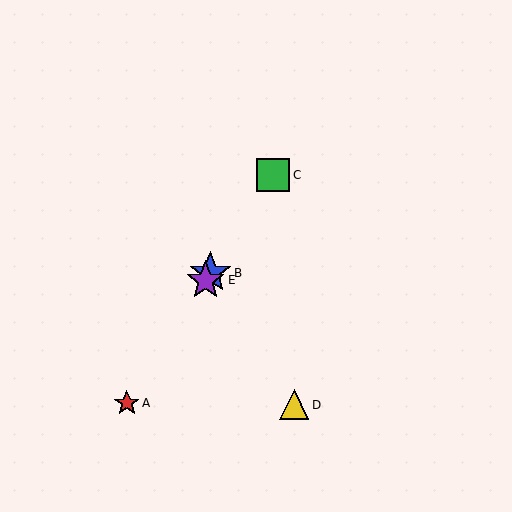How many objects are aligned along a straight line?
4 objects (A, B, C, E) are aligned along a straight line.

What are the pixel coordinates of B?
Object B is at (210, 273).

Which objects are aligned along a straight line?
Objects A, B, C, E are aligned along a straight line.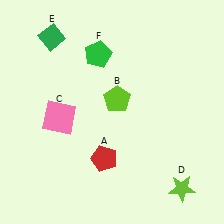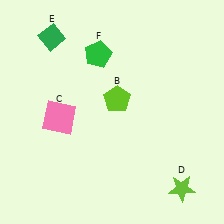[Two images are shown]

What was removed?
The red pentagon (A) was removed in Image 2.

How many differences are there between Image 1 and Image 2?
There is 1 difference between the two images.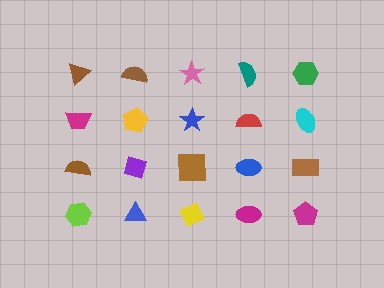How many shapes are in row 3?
5 shapes.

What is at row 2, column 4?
A red semicircle.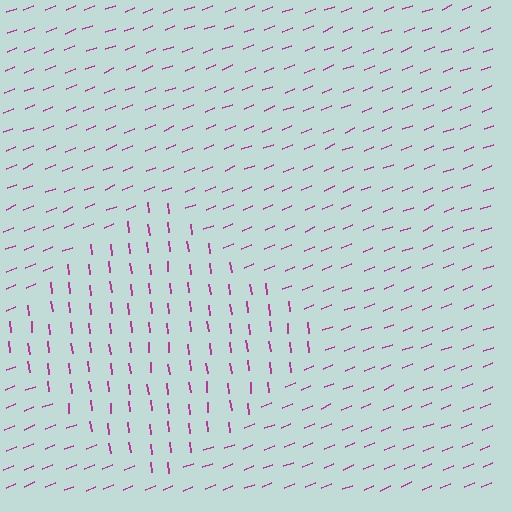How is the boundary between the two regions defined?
The boundary is defined purely by a change in line orientation (approximately 74 degrees difference). All lines are the same color and thickness.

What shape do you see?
I see a diamond.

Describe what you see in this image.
The image is filled with small magenta line segments. A diamond region in the image has lines oriented differently from the surrounding lines, creating a visible texture boundary.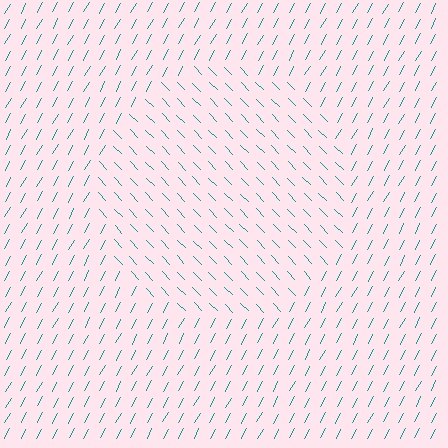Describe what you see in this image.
The image is filled with small teal line segments. A circle region in the image has lines oriented differently from the surrounding lines, creating a visible texture boundary.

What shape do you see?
I see a circle.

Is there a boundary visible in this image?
Yes, there is a texture boundary formed by a change in line orientation.